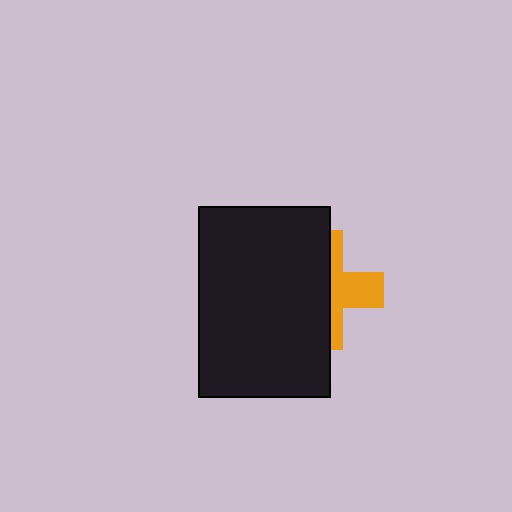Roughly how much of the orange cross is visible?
A small part of it is visible (roughly 39%).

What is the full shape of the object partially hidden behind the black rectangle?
The partially hidden object is an orange cross.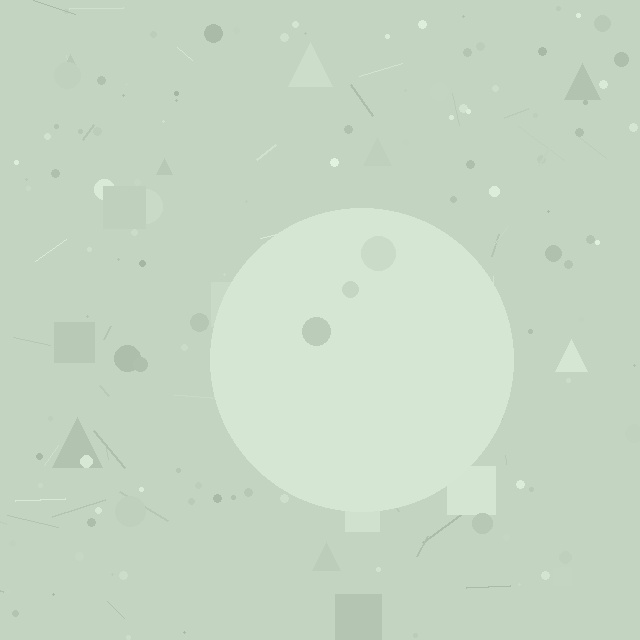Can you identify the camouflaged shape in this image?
The camouflaged shape is a circle.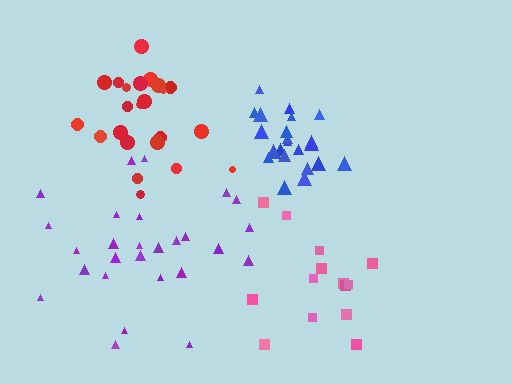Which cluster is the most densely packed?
Blue.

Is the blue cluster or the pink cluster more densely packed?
Blue.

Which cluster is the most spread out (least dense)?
Pink.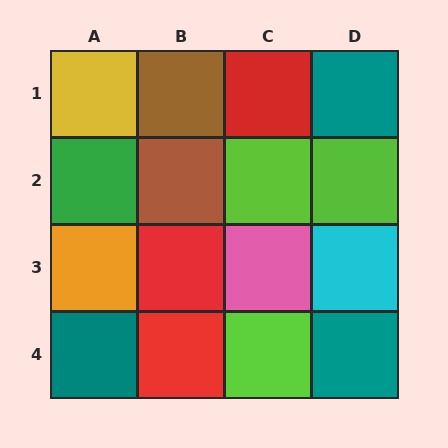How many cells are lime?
3 cells are lime.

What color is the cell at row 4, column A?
Teal.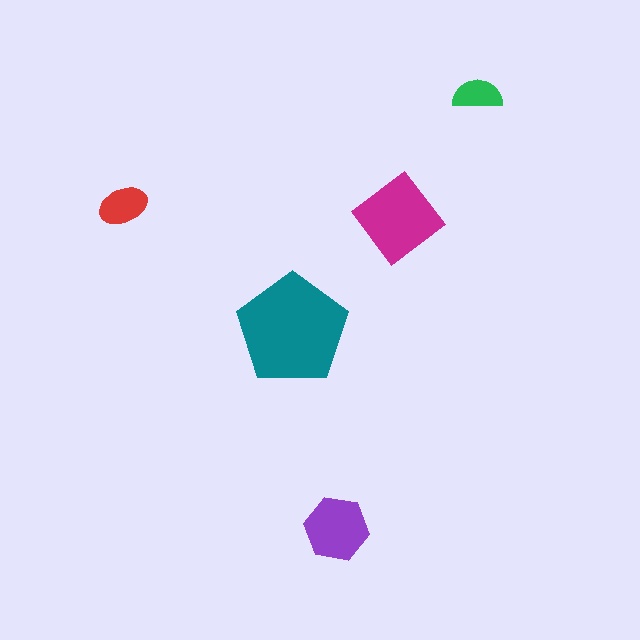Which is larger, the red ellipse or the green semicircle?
The red ellipse.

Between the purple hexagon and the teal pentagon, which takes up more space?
The teal pentagon.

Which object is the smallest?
The green semicircle.